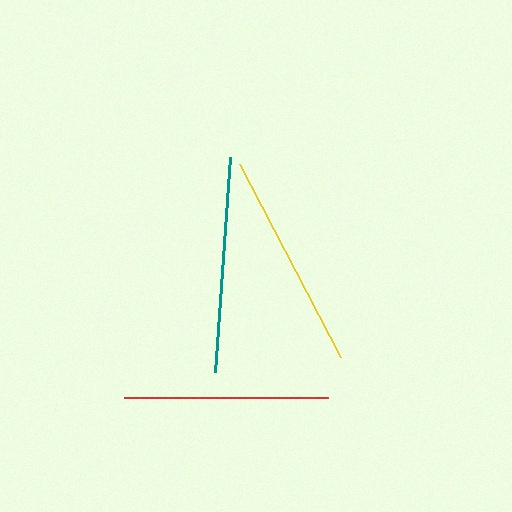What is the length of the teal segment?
The teal segment is approximately 215 pixels long.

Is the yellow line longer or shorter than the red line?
The yellow line is longer than the red line.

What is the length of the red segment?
The red segment is approximately 205 pixels long.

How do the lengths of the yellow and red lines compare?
The yellow and red lines are approximately the same length.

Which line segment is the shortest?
The red line is the shortest at approximately 205 pixels.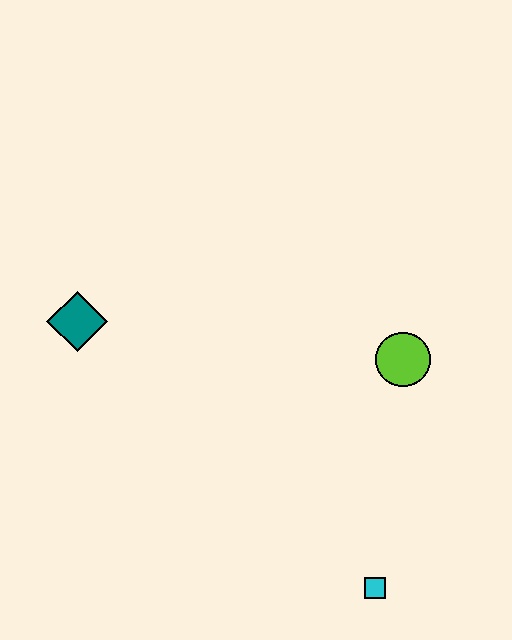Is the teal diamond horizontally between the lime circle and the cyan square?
No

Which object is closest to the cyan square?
The lime circle is closest to the cyan square.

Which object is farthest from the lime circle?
The teal diamond is farthest from the lime circle.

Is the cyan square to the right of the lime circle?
No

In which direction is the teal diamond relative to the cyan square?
The teal diamond is to the left of the cyan square.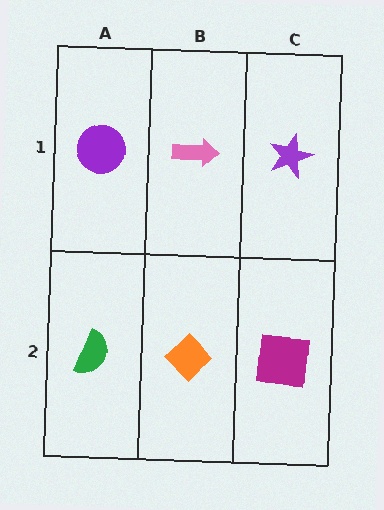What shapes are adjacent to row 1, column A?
A green semicircle (row 2, column A), a pink arrow (row 1, column B).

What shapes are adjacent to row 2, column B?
A pink arrow (row 1, column B), a green semicircle (row 2, column A), a magenta square (row 2, column C).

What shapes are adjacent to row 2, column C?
A purple star (row 1, column C), an orange diamond (row 2, column B).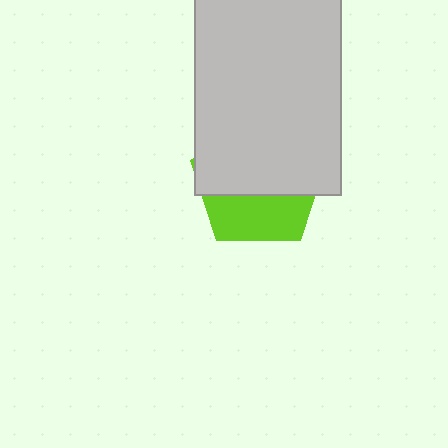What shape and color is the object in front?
The object in front is a light gray rectangle.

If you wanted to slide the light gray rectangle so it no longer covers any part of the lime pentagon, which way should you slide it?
Slide it up — that is the most direct way to separate the two shapes.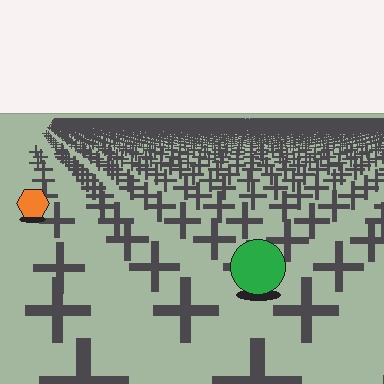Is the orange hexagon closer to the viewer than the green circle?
No. The green circle is closer — you can tell from the texture gradient: the ground texture is coarser near it.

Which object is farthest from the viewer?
The orange hexagon is farthest from the viewer. It appears smaller and the ground texture around it is denser.